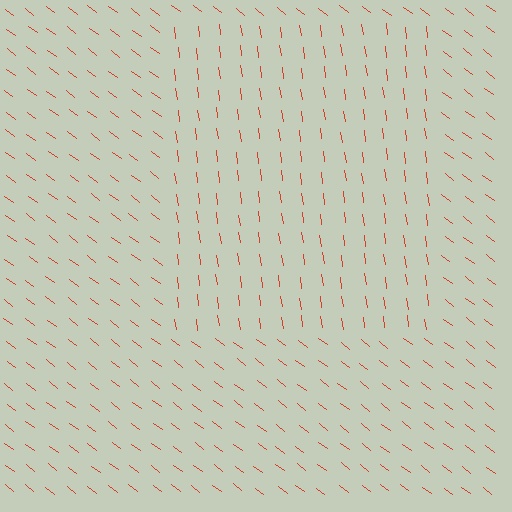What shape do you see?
I see a rectangle.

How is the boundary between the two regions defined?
The boundary is defined purely by a change in line orientation (approximately 45 degrees difference). All lines are the same color and thickness.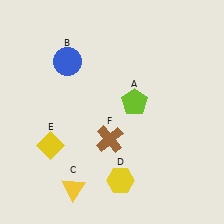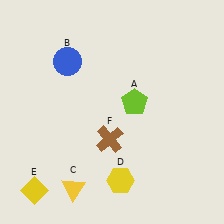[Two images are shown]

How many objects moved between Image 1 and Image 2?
1 object moved between the two images.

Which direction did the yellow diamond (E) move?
The yellow diamond (E) moved down.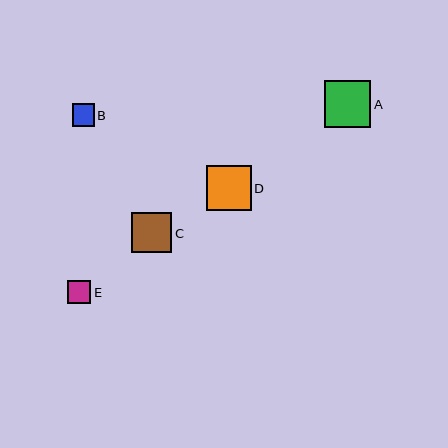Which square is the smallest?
Square B is the smallest with a size of approximately 22 pixels.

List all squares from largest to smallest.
From largest to smallest: A, D, C, E, B.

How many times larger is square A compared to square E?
Square A is approximately 2.0 times the size of square E.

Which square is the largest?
Square A is the largest with a size of approximately 47 pixels.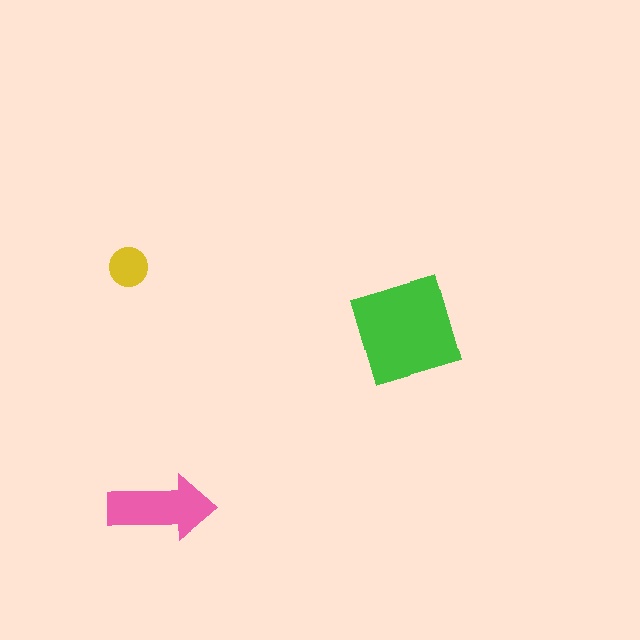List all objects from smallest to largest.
The yellow circle, the pink arrow, the green square.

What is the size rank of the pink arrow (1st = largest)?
2nd.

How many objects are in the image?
There are 3 objects in the image.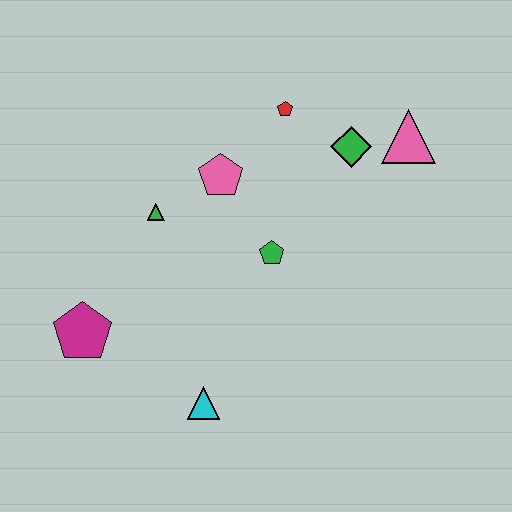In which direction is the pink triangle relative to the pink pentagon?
The pink triangle is to the right of the pink pentagon.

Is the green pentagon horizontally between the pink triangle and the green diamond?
No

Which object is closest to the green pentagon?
The pink pentagon is closest to the green pentagon.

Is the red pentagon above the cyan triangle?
Yes